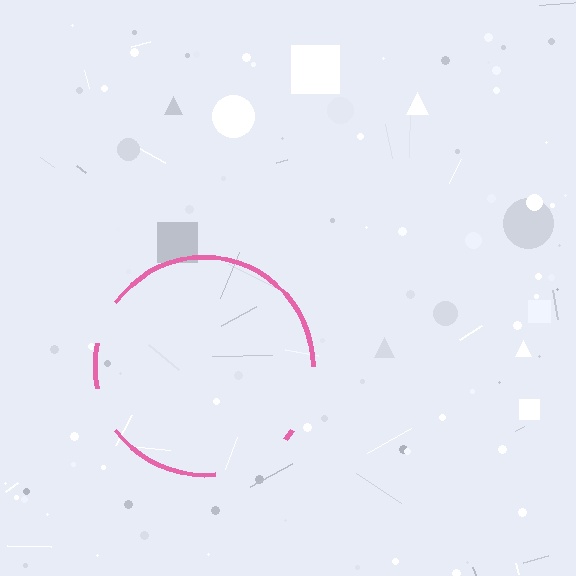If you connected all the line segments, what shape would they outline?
They would outline a circle.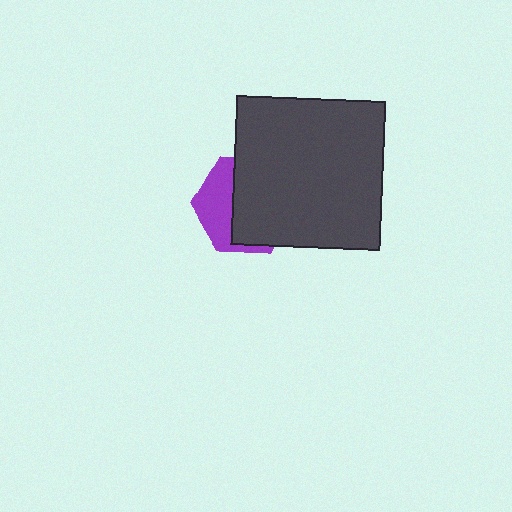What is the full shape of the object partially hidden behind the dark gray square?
The partially hidden object is a purple hexagon.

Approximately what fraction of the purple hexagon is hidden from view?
Roughly 62% of the purple hexagon is hidden behind the dark gray square.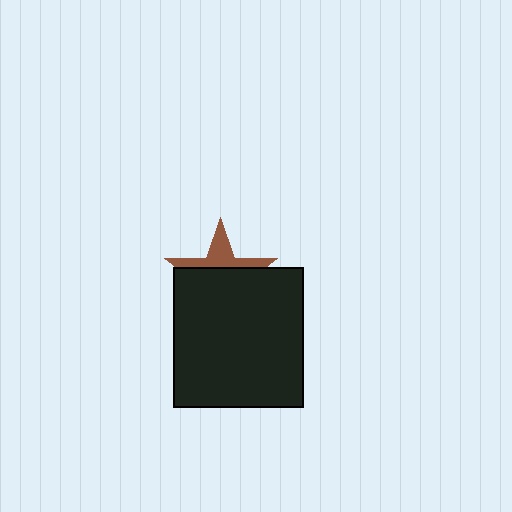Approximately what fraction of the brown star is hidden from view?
Roughly 63% of the brown star is hidden behind the black rectangle.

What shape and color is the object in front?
The object in front is a black rectangle.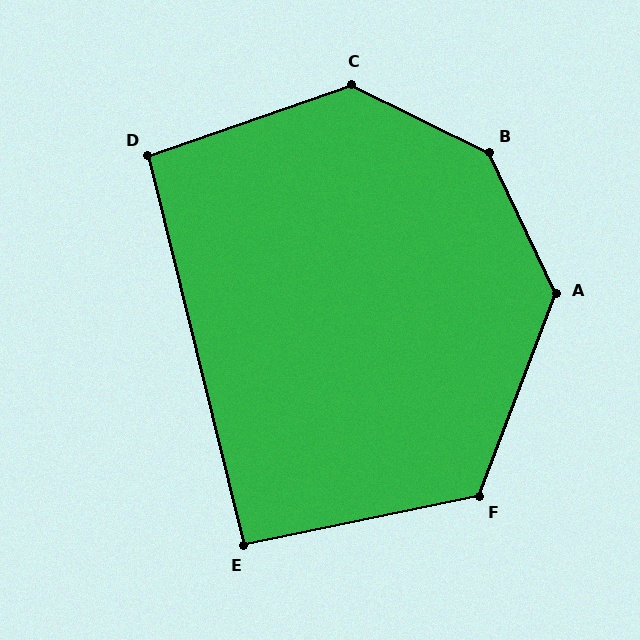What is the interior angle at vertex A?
Approximately 134 degrees (obtuse).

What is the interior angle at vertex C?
Approximately 134 degrees (obtuse).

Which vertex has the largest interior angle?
B, at approximately 142 degrees.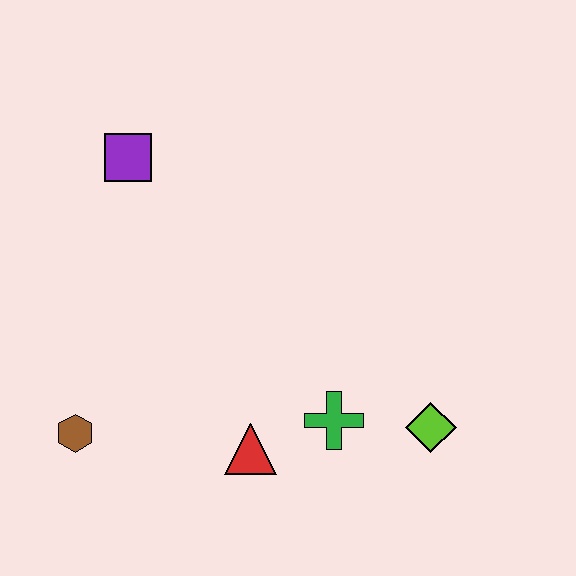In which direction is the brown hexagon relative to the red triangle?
The brown hexagon is to the left of the red triangle.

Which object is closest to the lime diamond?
The green cross is closest to the lime diamond.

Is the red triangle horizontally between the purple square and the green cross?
Yes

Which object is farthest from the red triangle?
The purple square is farthest from the red triangle.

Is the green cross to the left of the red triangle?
No